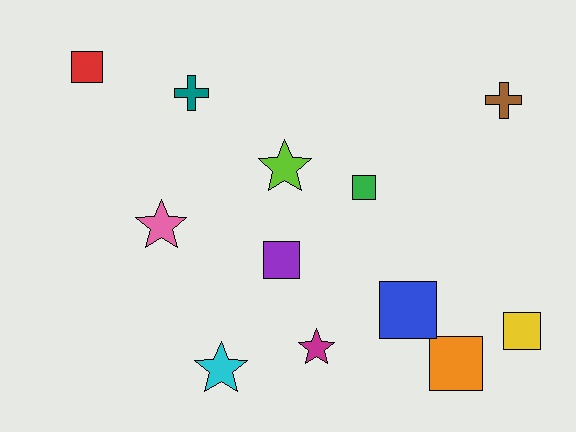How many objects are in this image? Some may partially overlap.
There are 12 objects.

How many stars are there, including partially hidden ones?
There are 4 stars.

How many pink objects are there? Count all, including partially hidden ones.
There is 1 pink object.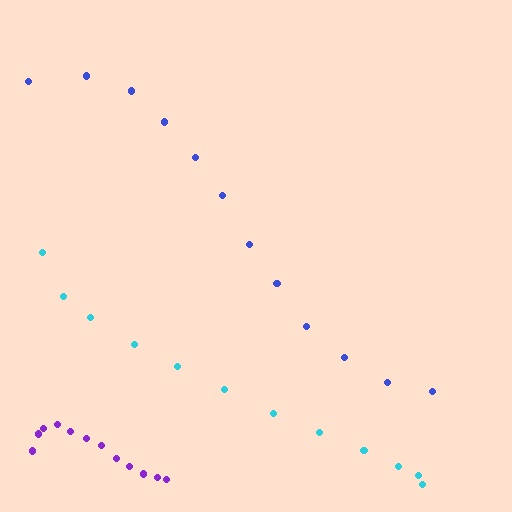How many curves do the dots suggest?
There are 3 distinct paths.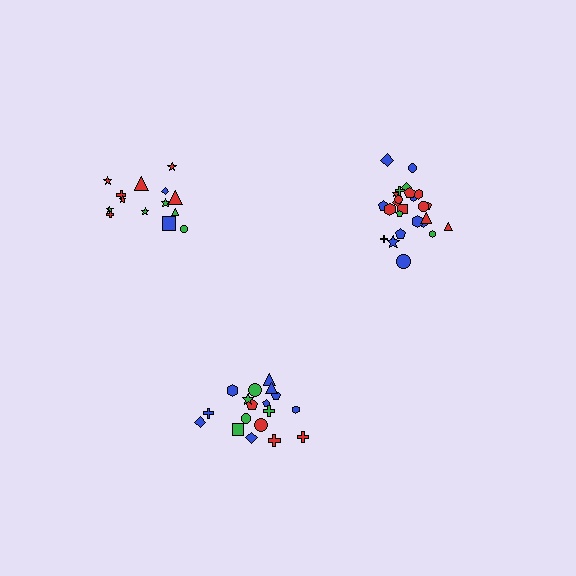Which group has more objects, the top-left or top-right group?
The top-right group.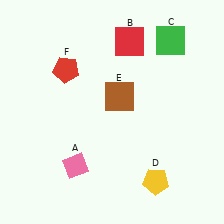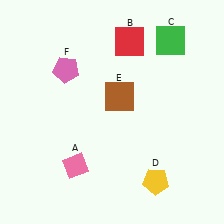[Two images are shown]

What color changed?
The pentagon (F) changed from red in Image 1 to pink in Image 2.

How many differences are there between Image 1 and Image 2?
There is 1 difference between the two images.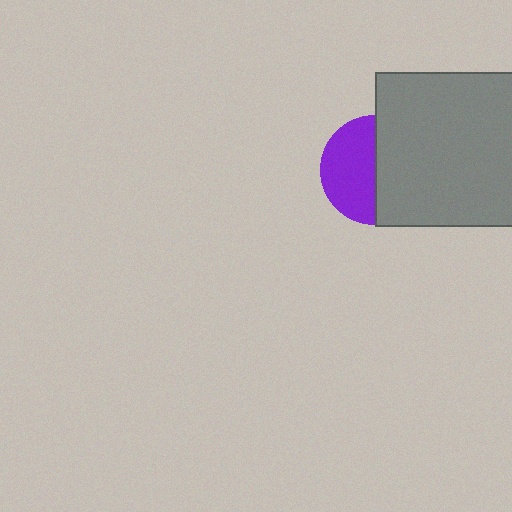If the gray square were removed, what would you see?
You would see the complete purple circle.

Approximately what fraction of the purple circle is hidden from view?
Roughly 49% of the purple circle is hidden behind the gray square.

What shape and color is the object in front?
The object in front is a gray square.